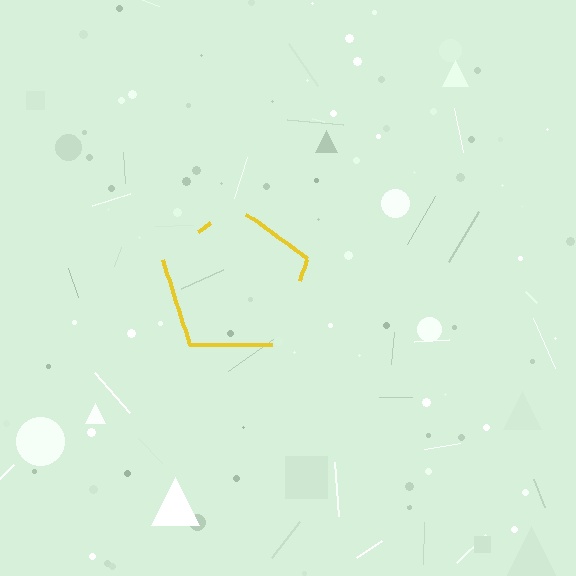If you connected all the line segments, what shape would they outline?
They would outline a pentagon.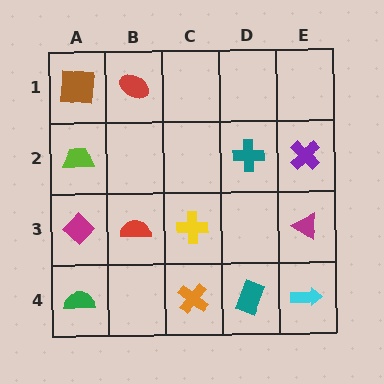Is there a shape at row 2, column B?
No, that cell is empty.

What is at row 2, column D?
A teal cross.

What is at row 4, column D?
A teal rectangle.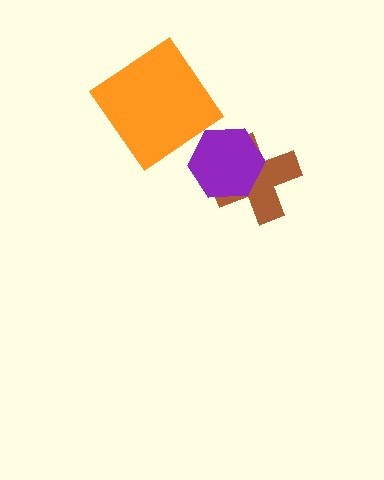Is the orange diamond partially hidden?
No, no other shape covers it.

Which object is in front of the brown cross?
The purple hexagon is in front of the brown cross.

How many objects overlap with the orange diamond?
0 objects overlap with the orange diamond.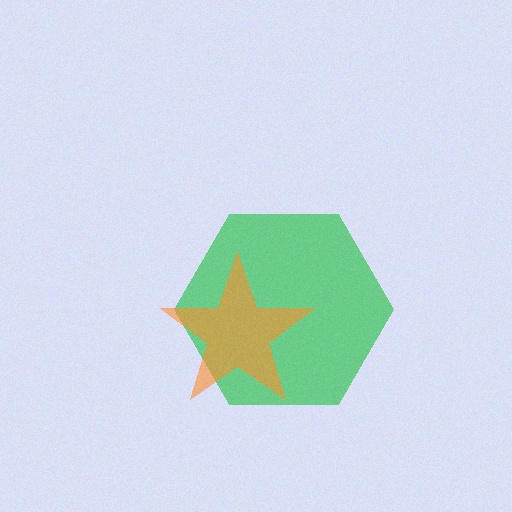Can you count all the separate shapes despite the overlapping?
Yes, there are 2 separate shapes.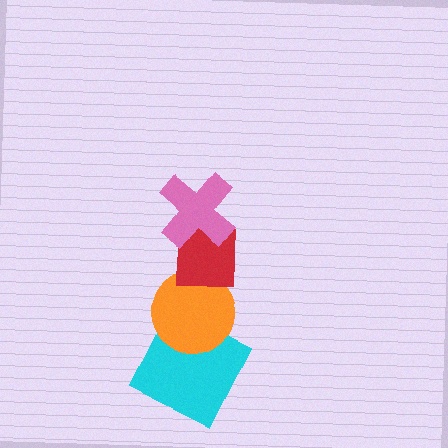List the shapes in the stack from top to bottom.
From top to bottom: the pink cross, the red square, the orange circle, the cyan square.